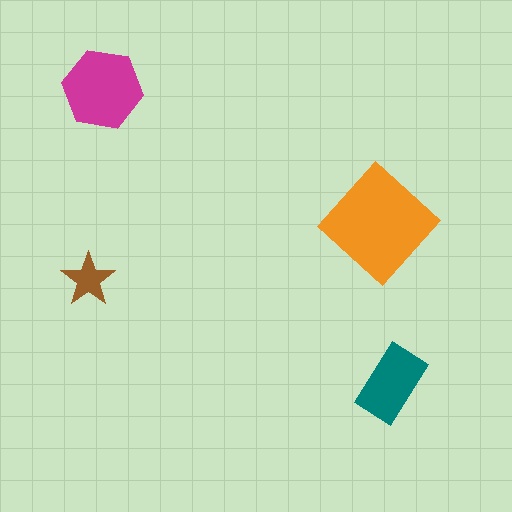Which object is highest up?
The magenta hexagon is topmost.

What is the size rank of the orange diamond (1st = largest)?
1st.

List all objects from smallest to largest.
The brown star, the teal rectangle, the magenta hexagon, the orange diamond.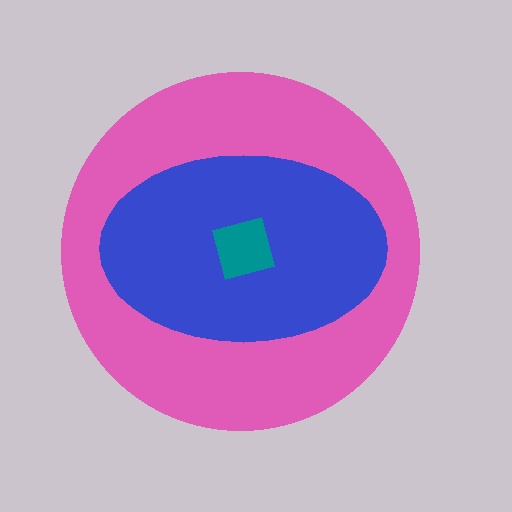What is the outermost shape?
The pink circle.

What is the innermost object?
The teal diamond.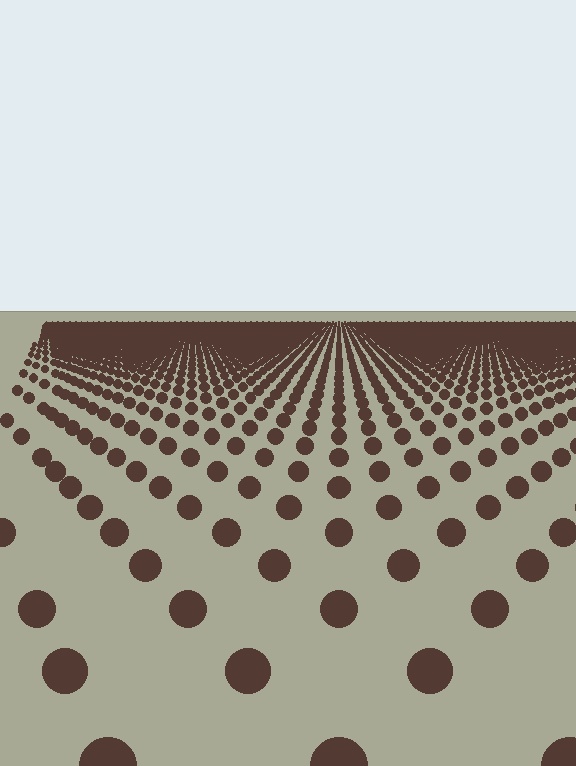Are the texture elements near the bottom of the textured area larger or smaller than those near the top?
Larger. Near the bottom, elements are closer to the viewer and appear at a bigger on-screen size.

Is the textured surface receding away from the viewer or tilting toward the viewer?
The surface is receding away from the viewer. Texture elements get smaller and denser toward the top.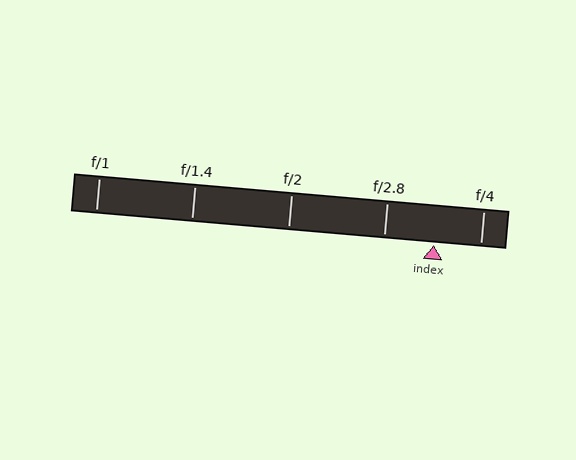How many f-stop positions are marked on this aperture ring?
There are 5 f-stop positions marked.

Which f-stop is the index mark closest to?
The index mark is closest to f/4.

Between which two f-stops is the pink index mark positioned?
The index mark is between f/2.8 and f/4.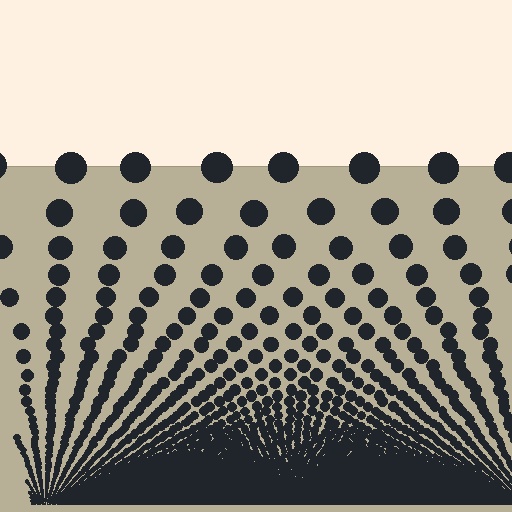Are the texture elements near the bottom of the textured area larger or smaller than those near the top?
Smaller. The gradient is inverted — elements near the bottom are smaller and denser.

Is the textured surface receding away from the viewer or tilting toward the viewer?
The surface appears to tilt toward the viewer. Texture elements get larger and sparser toward the top.